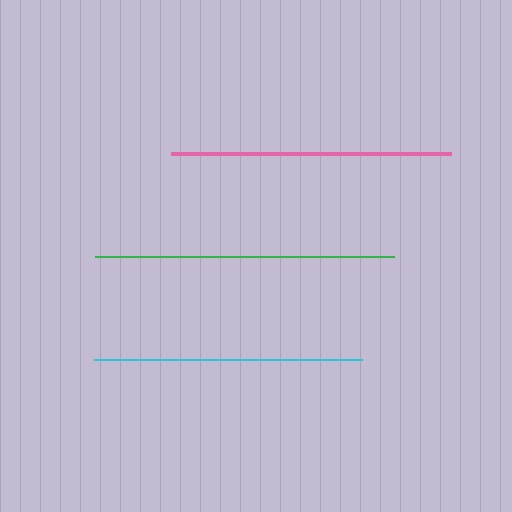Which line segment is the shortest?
The cyan line is the shortest at approximately 268 pixels.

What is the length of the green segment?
The green segment is approximately 300 pixels long.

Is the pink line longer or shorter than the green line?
The green line is longer than the pink line.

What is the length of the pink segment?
The pink segment is approximately 280 pixels long.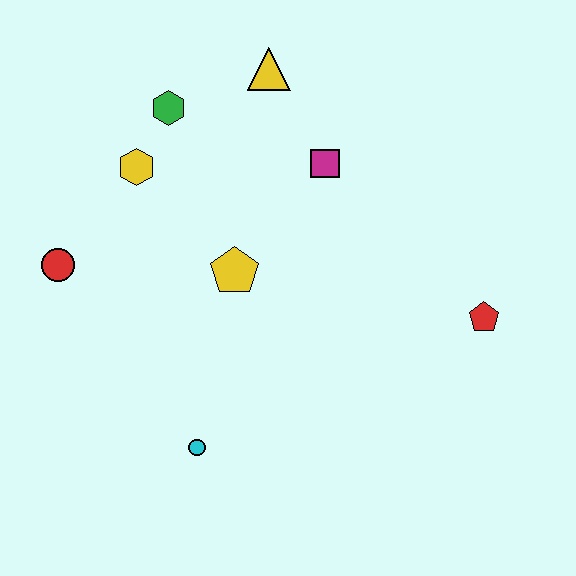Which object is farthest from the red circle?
The red pentagon is farthest from the red circle.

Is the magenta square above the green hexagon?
No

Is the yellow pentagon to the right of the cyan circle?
Yes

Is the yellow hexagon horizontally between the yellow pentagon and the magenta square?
No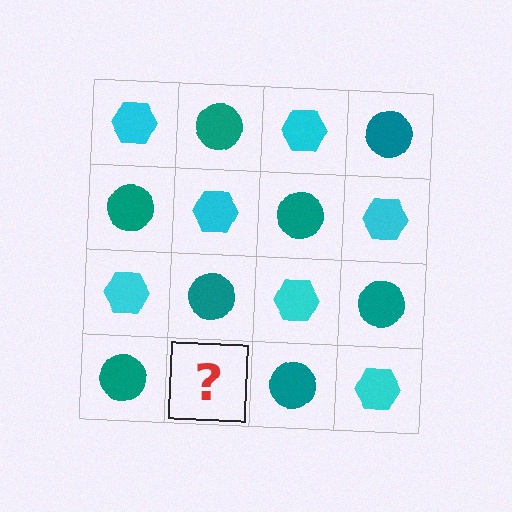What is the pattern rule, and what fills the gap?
The rule is that it alternates cyan hexagon and teal circle in a checkerboard pattern. The gap should be filled with a cyan hexagon.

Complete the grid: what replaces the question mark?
The question mark should be replaced with a cyan hexagon.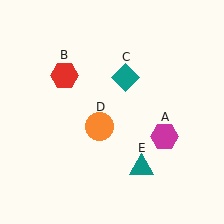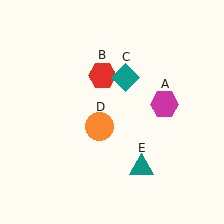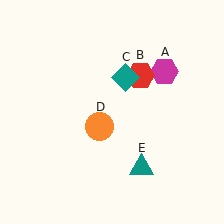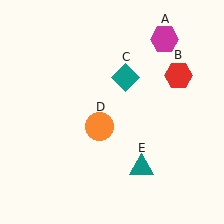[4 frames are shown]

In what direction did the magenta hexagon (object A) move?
The magenta hexagon (object A) moved up.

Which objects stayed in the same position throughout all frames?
Teal diamond (object C) and orange circle (object D) and teal triangle (object E) remained stationary.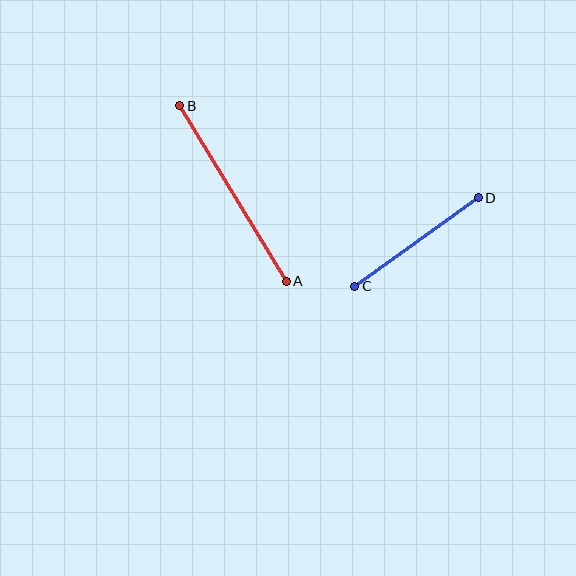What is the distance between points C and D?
The distance is approximately 152 pixels.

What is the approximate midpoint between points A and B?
The midpoint is at approximately (233, 194) pixels.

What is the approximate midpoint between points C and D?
The midpoint is at approximately (416, 242) pixels.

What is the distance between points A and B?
The distance is approximately 206 pixels.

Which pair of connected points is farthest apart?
Points A and B are farthest apart.